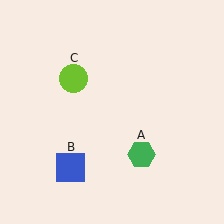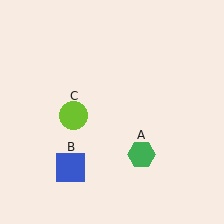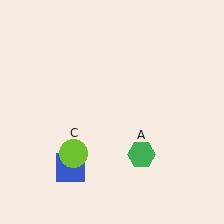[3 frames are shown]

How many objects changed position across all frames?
1 object changed position: lime circle (object C).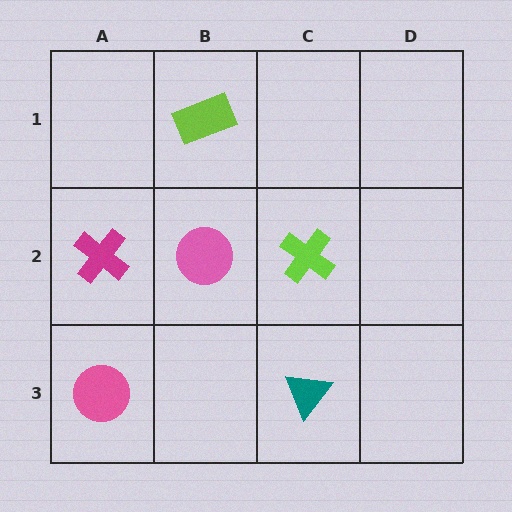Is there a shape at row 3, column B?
No, that cell is empty.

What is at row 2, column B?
A pink circle.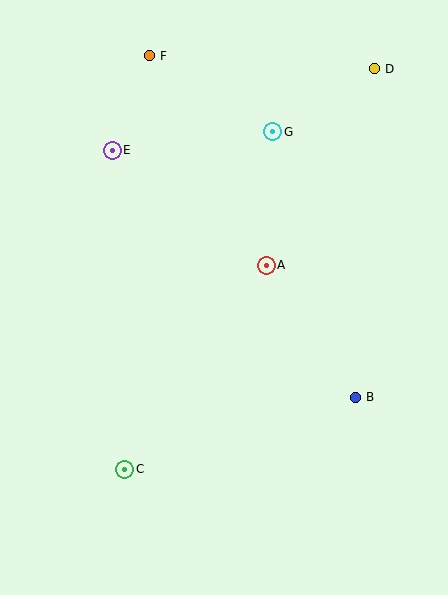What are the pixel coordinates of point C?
Point C is at (125, 469).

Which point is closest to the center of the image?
Point A at (266, 265) is closest to the center.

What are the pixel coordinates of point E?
Point E is at (112, 150).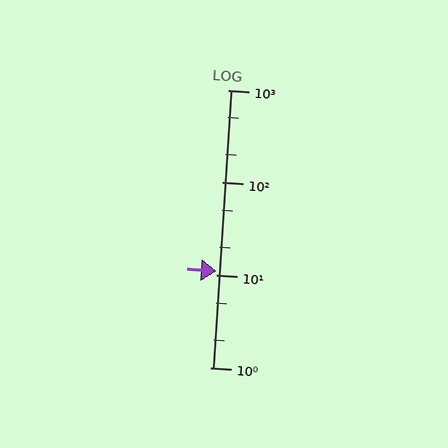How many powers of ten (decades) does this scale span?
The scale spans 3 decades, from 1 to 1000.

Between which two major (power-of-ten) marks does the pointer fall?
The pointer is between 10 and 100.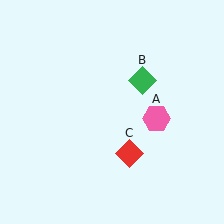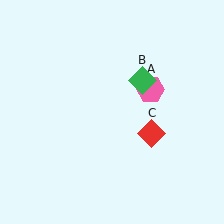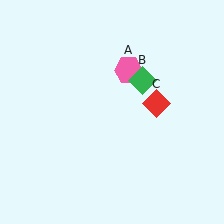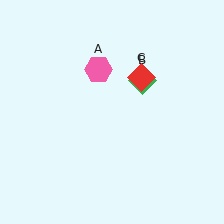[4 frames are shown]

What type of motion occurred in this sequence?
The pink hexagon (object A), red diamond (object C) rotated counterclockwise around the center of the scene.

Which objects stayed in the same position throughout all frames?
Green diamond (object B) remained stationary.